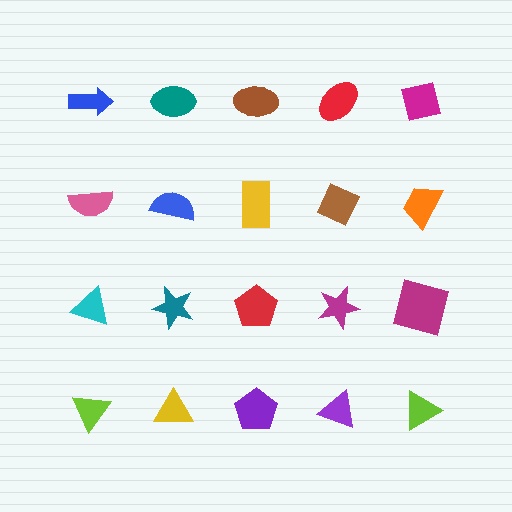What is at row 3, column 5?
A magenta square.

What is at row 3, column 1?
A cyan triangle.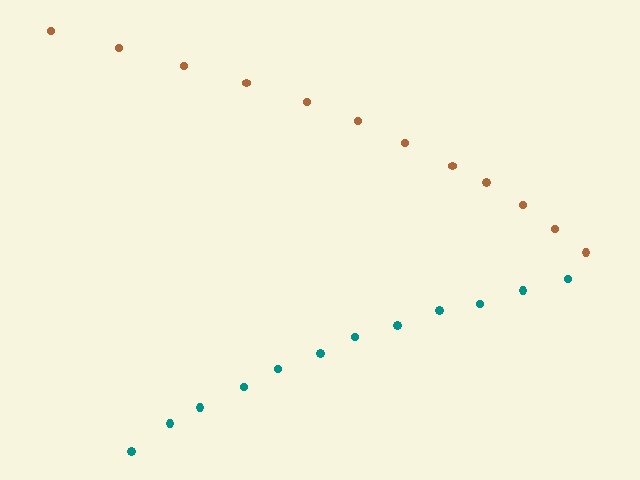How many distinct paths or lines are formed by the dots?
There are 2 distinct paths.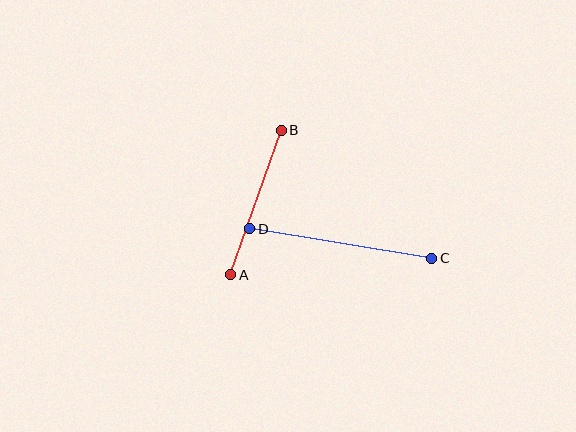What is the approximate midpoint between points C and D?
The midpoint is at approximately (341, 243) pixels.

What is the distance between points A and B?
The distance is approximately 153 pixels.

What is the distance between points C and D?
The distance is approximately 184 pixels.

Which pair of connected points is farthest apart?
Points C and D are farthest apart.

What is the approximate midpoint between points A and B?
The midpoint is at approximately (256, 203) pixels.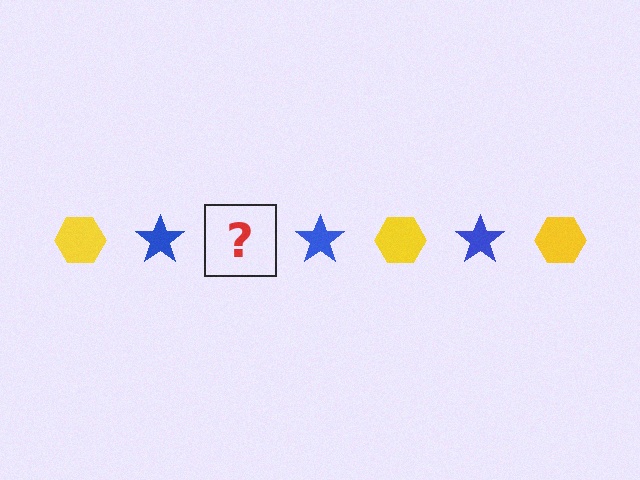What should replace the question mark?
The question mark should be replaced with a yellow hexagon.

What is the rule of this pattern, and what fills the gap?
The rule is that the pattern alternates between yellow hexagon and blue star. The gap should be filled with a yellow hexagon.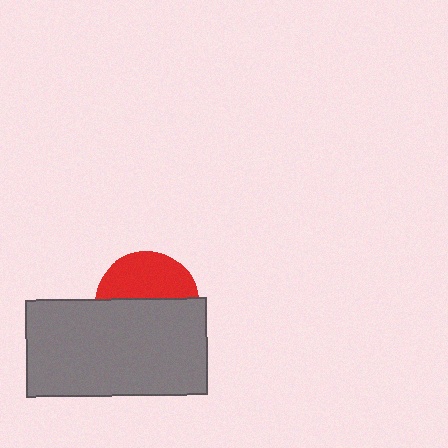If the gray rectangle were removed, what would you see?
You would see the complete red circle.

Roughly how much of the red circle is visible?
A small part of it is visible (roughly 45%).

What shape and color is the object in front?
The object in front is a gray rectangle.